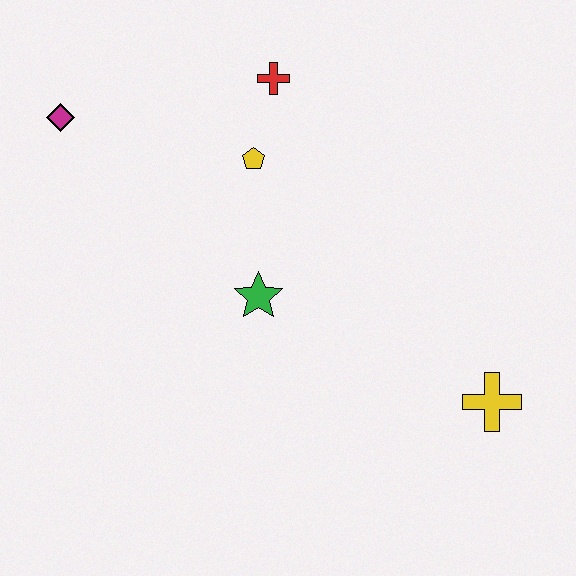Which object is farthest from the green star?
The magenta diamond is farthest from the green star.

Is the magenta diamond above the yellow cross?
Yes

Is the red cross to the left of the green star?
No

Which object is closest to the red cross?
The yellow pentagon is closest to the red cross.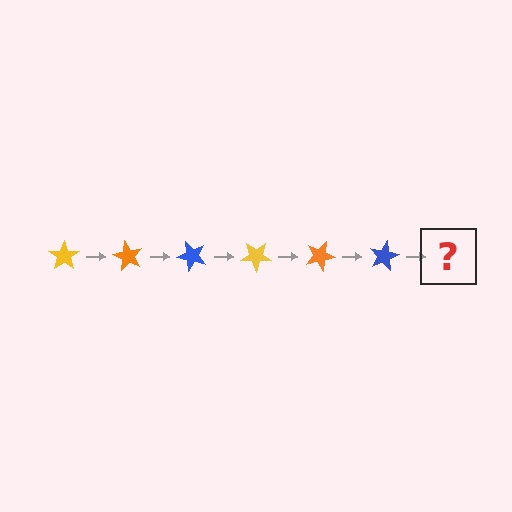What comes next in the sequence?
The next element should be a yellow star, rotated 360 degrees from the start.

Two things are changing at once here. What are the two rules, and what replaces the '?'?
The two rules are that it rotates 60 degrees each step and the color cycles through yellow, orange, and blue. The '?' should be a yellow star, rotated 360 degrees from the start.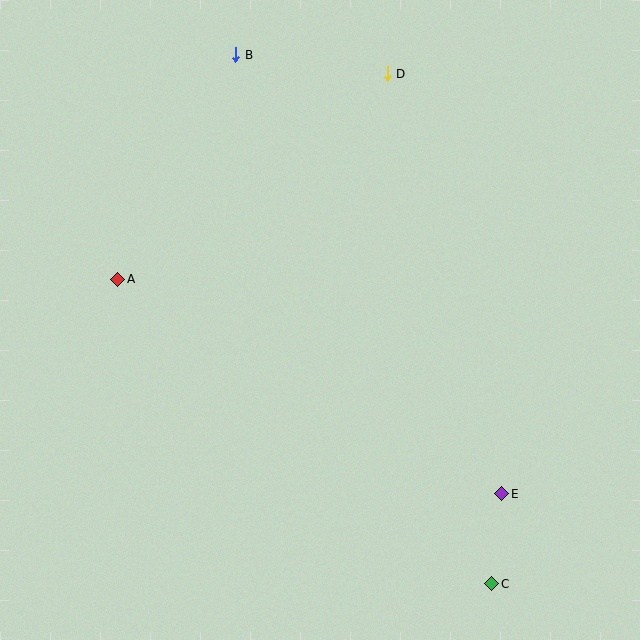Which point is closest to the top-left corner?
Point B is closest to the top-left corner.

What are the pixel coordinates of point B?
Point B is at (236, 55).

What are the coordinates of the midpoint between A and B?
The midpoint between A and B is at (177, 167).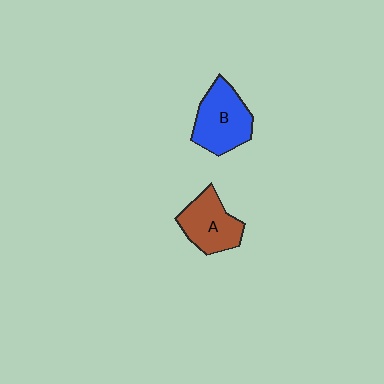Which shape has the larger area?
Shape B (blue).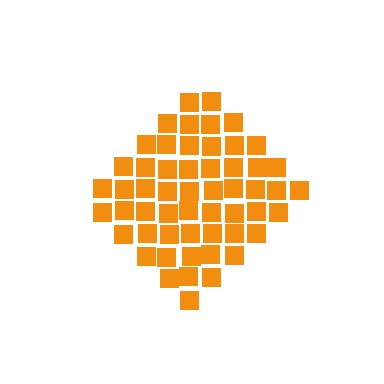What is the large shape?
The large shape is a diamond.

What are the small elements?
The small elements are squares.